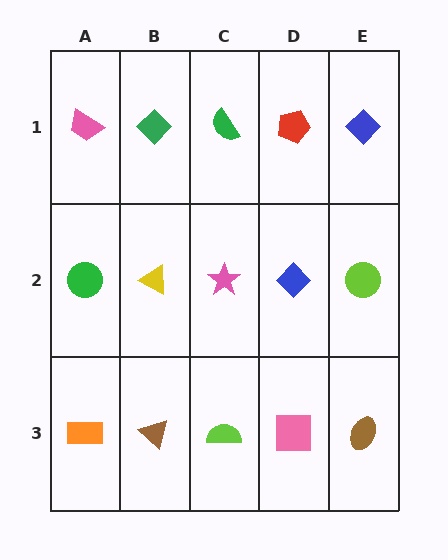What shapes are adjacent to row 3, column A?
A green circle (row 2, column A), a brown triangle (row 3, column B).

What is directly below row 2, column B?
A brown triangle.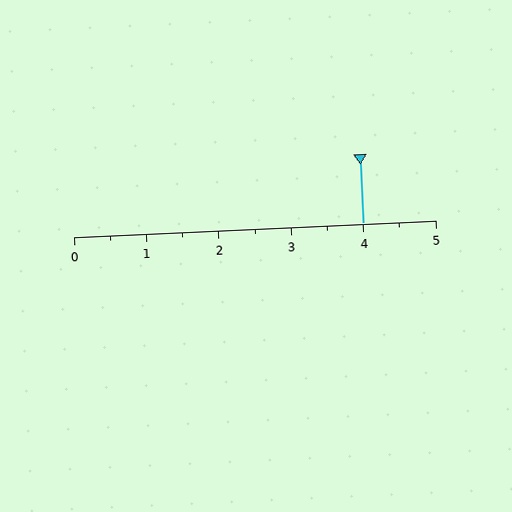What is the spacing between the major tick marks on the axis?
The major ticks are spaced 1 apart.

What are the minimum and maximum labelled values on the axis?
The axis runs from 0 to 5.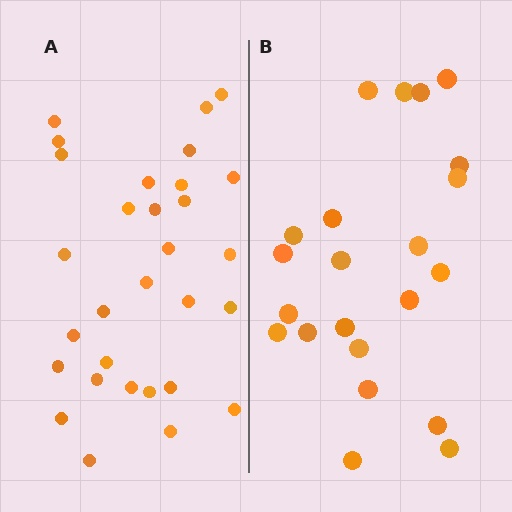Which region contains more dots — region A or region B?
Region A (the left region) has more dots.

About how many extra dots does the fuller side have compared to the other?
Region A has roughly 8 or so more dots than region B.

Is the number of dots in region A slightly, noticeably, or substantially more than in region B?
Region A has noticeably more, but not dramatically so. The ratio is roughly 1.4 to 1.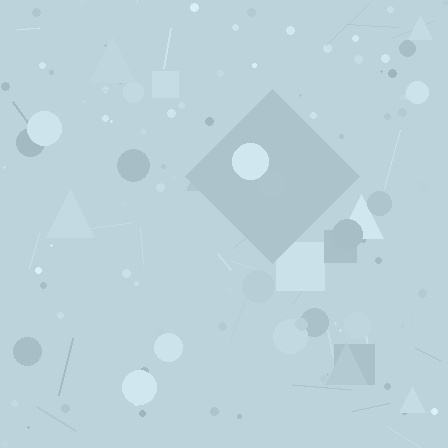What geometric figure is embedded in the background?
A diamond is embedded in the background.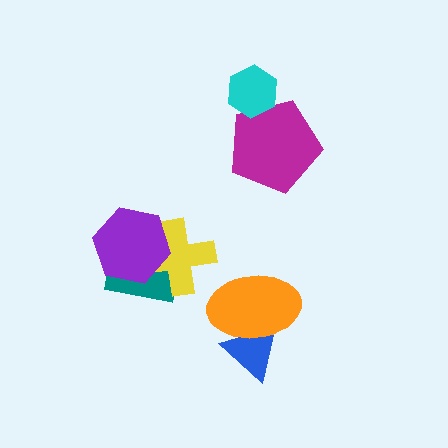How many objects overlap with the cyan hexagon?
1 object overlaps with the cyan hexagon.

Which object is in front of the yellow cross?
The purple hexagon is in front of the yellow cross.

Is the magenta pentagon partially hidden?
Yes, it is partially covered by another shape.